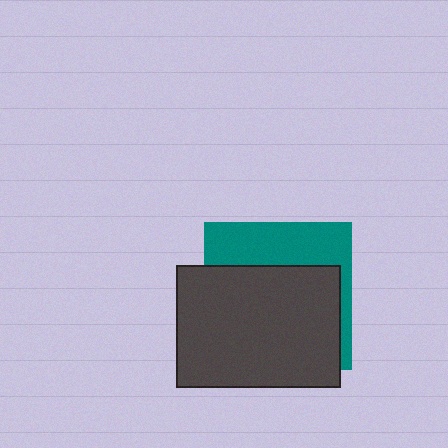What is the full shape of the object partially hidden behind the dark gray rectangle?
The partially hidden object is a teal square.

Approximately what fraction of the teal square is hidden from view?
Roughly 66% of the teal square is hidden behind the dark gray rectangle.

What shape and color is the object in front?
The object in front is a dark gray rectangle.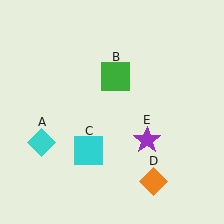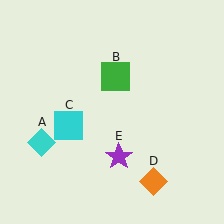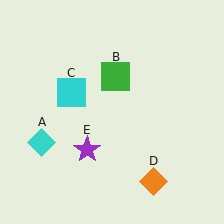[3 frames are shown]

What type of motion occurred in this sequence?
The cyan square (object C), purple star (object E) rotated clockwise around the center of the scene.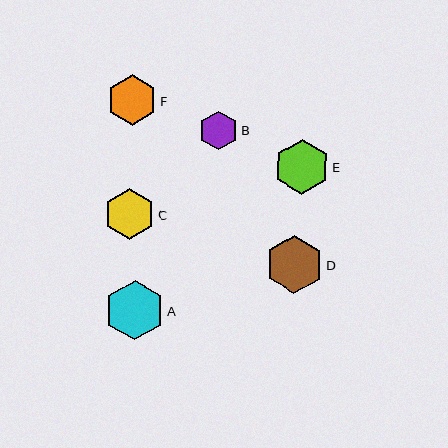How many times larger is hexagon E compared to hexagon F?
Hexagon E is approximately 1.1 times the size of hexagon F.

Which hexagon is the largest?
Hexagon A is the largest with a size of approximately 59 pixels.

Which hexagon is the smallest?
Hexagon B is the smallest with a size of approximately 39 pixels.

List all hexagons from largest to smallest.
From largest to smallest: A, D, E, C, F, B.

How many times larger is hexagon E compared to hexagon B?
Hexagon E is approximately 1.4 times the size of hexagon B.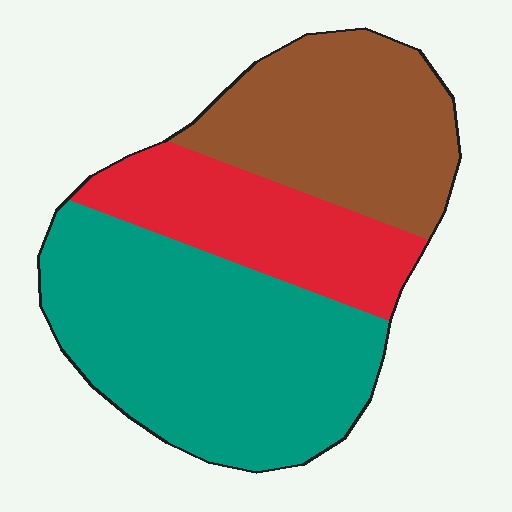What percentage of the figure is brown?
Brown covers 30% of the figure.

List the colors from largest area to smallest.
From largest to smallest: teal, brown, red.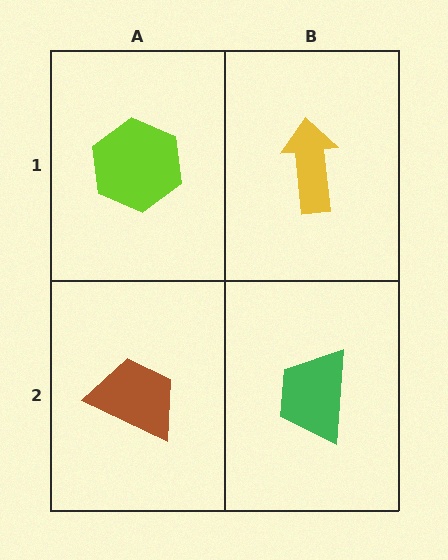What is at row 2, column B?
A green trapezoid.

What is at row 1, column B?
A yellow arrow.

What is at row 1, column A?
A lime hexagon.